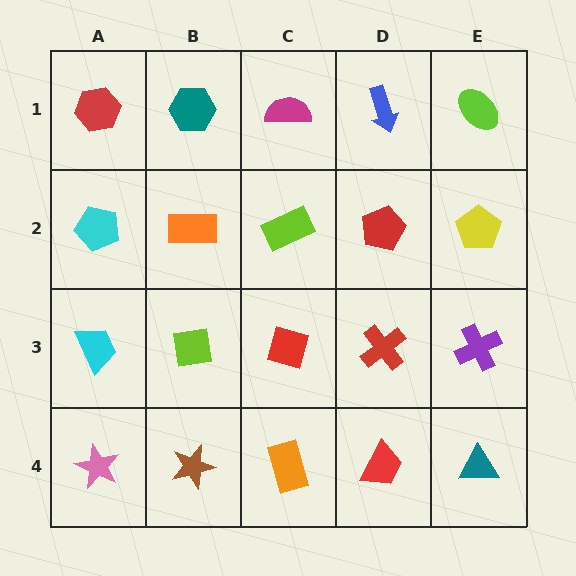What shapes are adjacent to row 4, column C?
A red diamond (row 3, column C), a brown star (row 4, column B), a red trapezoid (row 4, column D).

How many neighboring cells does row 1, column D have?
3.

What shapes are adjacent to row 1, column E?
A yellow pentagon (row 2, column E), a blue arrow (row 1, column D).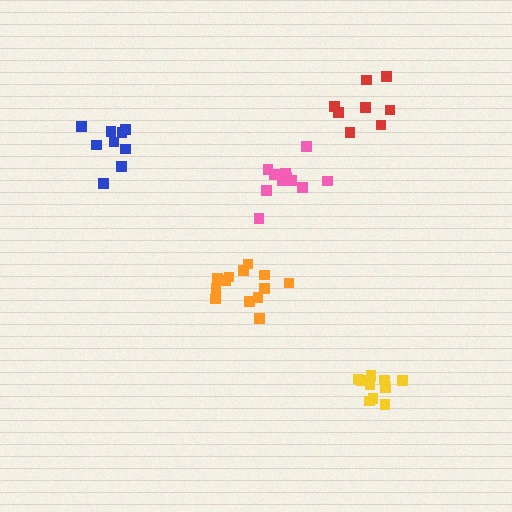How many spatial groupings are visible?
There are 5 spatial groupings.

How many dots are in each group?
Group 1: 10 dots, Group 2: 9 dots, Group 3: 8 dots, Group 4: 14 dots, Group 5: 12 dots (53 total).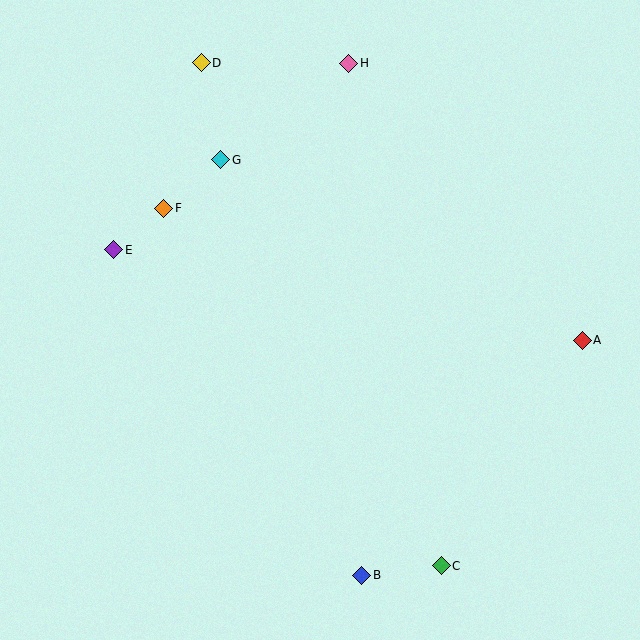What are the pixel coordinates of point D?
Point D is at (202, 63).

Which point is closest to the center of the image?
Point G at (221, 160) is closest to the center.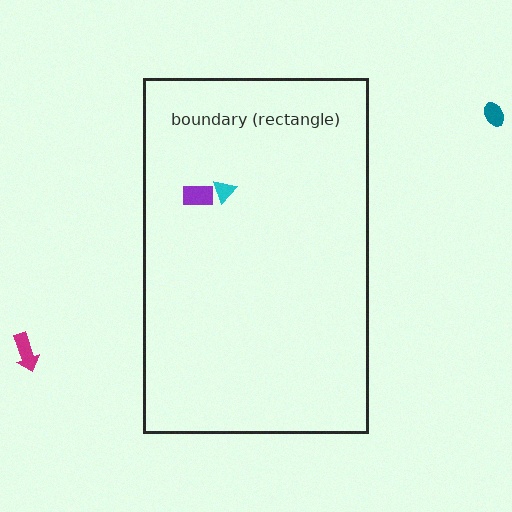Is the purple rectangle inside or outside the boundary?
Inside.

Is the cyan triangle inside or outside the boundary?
Inside.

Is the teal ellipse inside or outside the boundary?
Outside.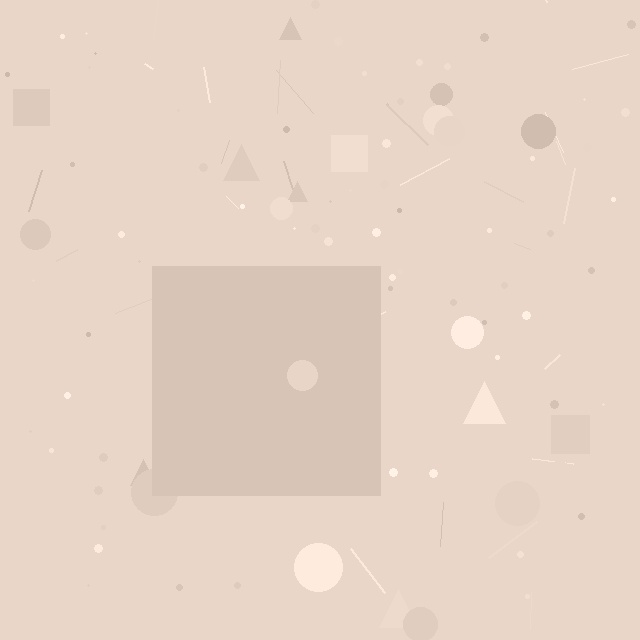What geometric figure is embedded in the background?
A square is embedded in the background.